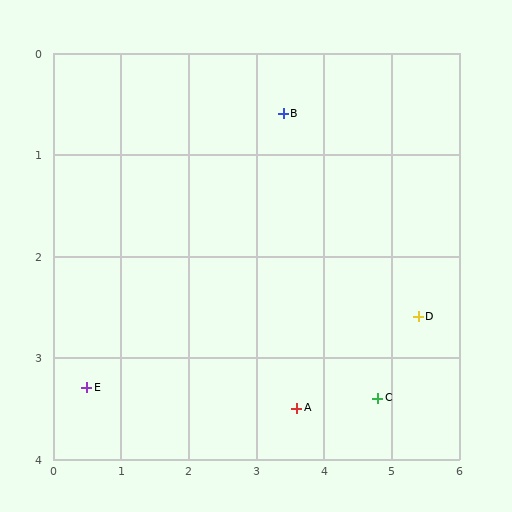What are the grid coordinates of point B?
Point B is at approximately (3.4, 0.6).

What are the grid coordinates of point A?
Point A is at approximately (3.6, 3.5).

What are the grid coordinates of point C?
Point C is at approximately (4.8, 3.4).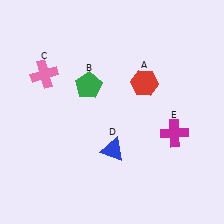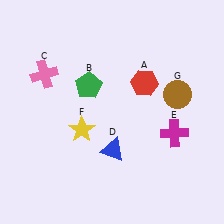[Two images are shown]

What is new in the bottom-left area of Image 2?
A yellow star (F) was added in the bottom-left area of Image 2.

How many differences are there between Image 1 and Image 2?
There are 2 differences between the two images.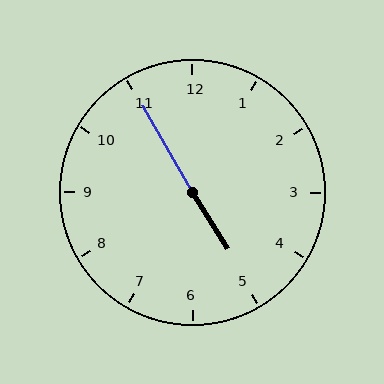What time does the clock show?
4:55.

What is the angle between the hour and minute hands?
Approximately 178 degrees.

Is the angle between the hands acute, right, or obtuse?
It is obtuse.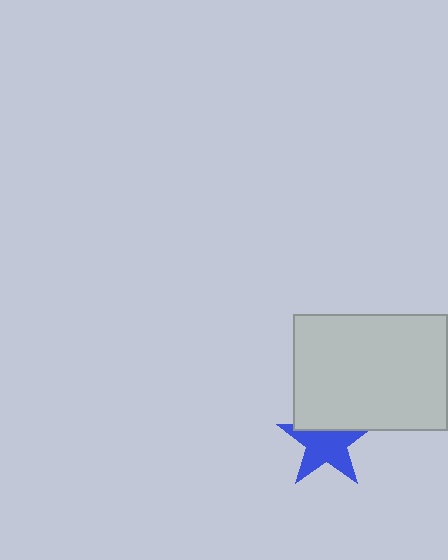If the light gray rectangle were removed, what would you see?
You would see the complete blue star.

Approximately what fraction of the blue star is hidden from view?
Roughly 32% of the blue star is hidden behind the light gray rectangle.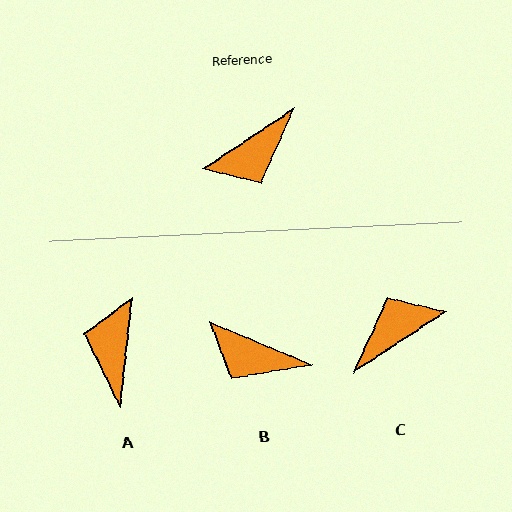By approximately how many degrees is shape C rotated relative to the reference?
Approximately 180 degrees clockwise.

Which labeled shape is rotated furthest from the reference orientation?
C, about 180 degrees away.